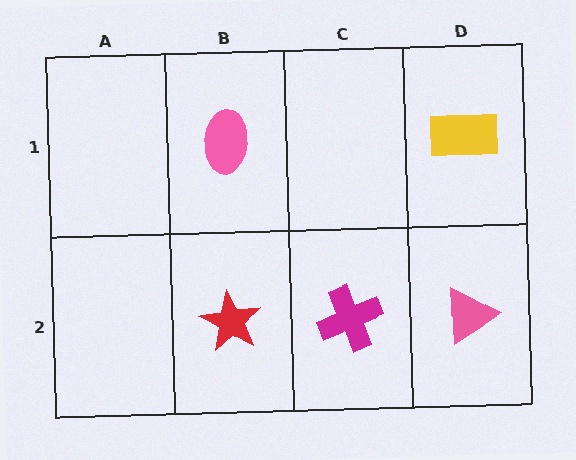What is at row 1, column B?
A pink ellipse.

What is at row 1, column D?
A yellow rectangle.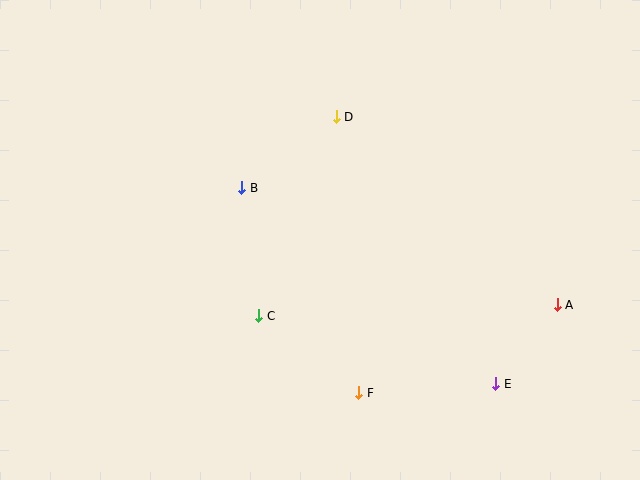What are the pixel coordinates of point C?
Point C is at (259, 316).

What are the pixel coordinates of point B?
Point B is at (242, 188).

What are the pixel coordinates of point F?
Point F is at (359, 393).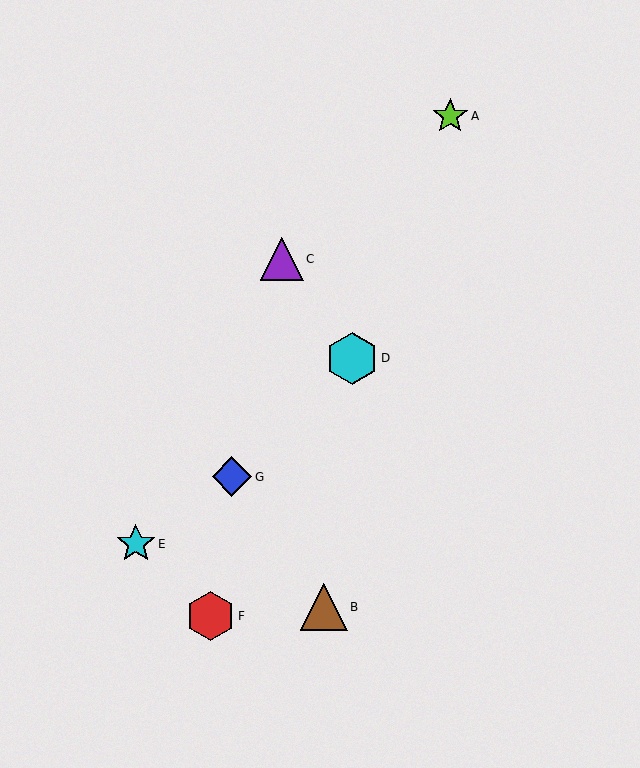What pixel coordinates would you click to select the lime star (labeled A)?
Click at (450, 116) to select the lime star A.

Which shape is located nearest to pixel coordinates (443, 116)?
The lime star (labeled A) at (450, 116) is nearest to that location.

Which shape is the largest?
The cyan hexagon (labeled D) is the largest.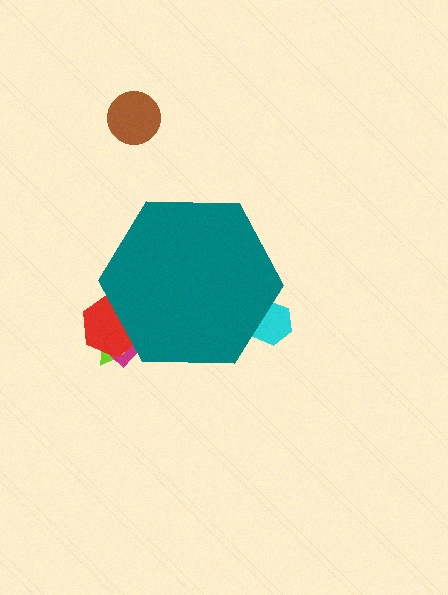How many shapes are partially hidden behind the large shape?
5 shapes are partially hidden.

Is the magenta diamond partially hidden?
Yes, the magenta diamond is partially hidden behind the teal hexagon.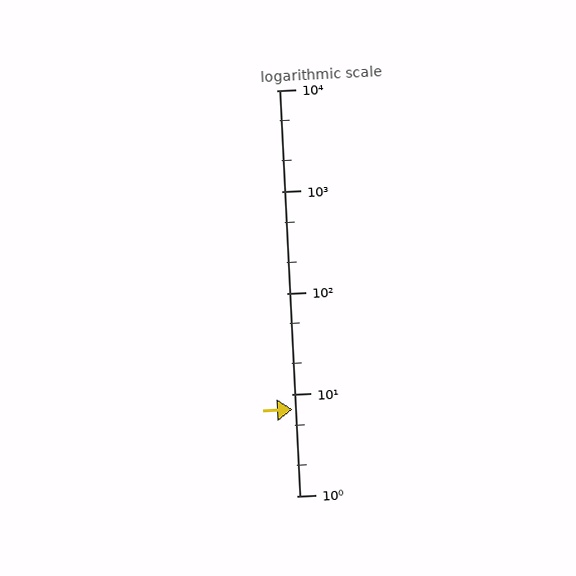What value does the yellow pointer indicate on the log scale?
The pointer indicates approximately 7.1.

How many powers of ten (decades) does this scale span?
The scale spans 4 decades, from 1 to 10000.